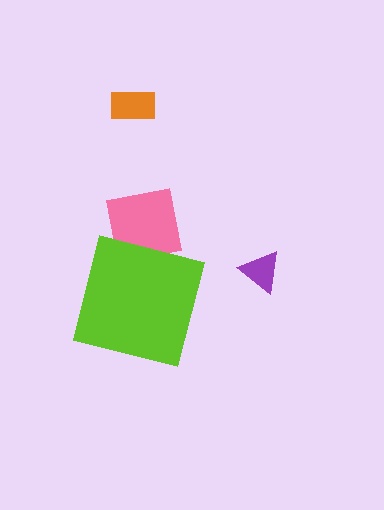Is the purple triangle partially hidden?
No, the purple triangle is fully visible.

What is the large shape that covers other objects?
A lime square.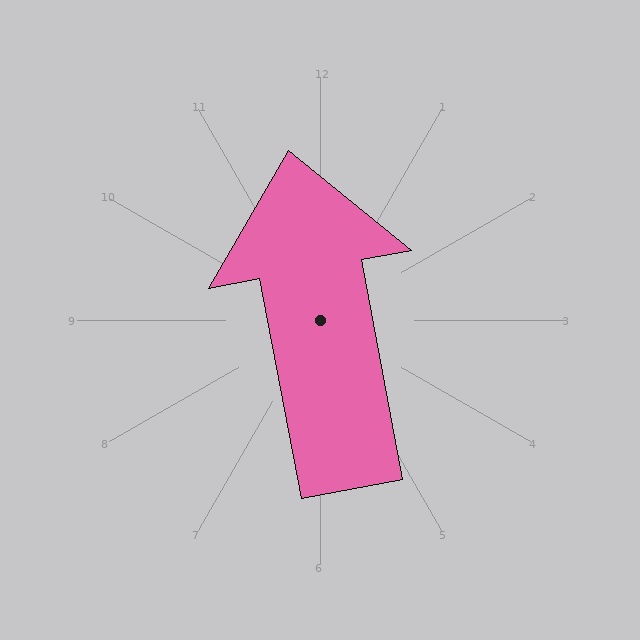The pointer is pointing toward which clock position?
Roughly 12 o'clock.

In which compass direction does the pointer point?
North.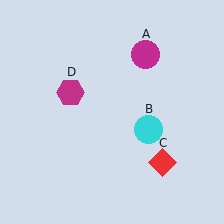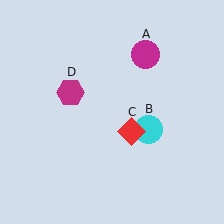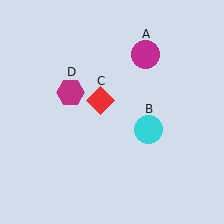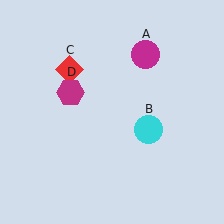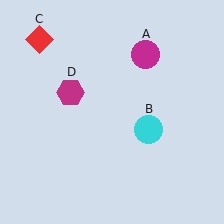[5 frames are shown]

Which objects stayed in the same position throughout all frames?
Magenta circle (object A) and cyan circle (object B) and magenta hexagon (object D) remained stationary.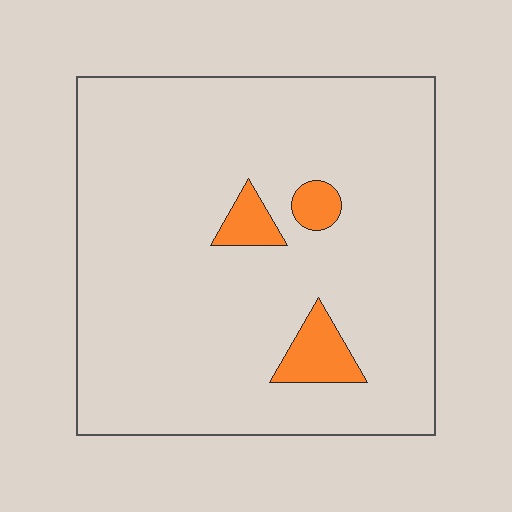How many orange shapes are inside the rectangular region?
3.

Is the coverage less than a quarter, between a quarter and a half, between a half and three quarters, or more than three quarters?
Less than a quarter.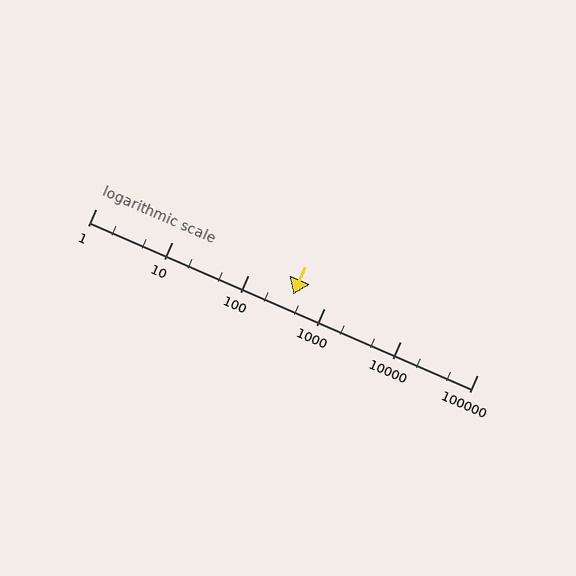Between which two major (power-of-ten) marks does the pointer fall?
The pointer is between 100 and 1000.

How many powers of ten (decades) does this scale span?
The scale spans 5 decades, from 1 to 100000.